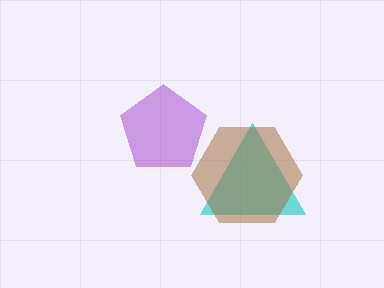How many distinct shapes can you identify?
There are 3 distinct shapes: a cyan triangle, a purple pentagon, a brown hexagon.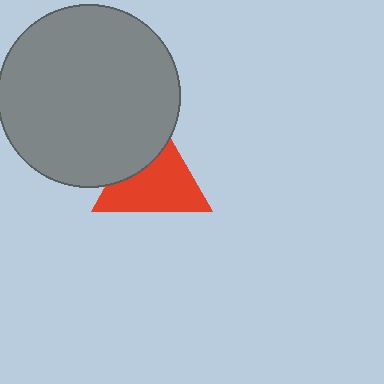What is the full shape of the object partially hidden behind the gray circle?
The partially hidden object is a red triangle.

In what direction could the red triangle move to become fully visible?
The red triangle could move toward the lower-right. That would shift it out from behind the gray circle entirely.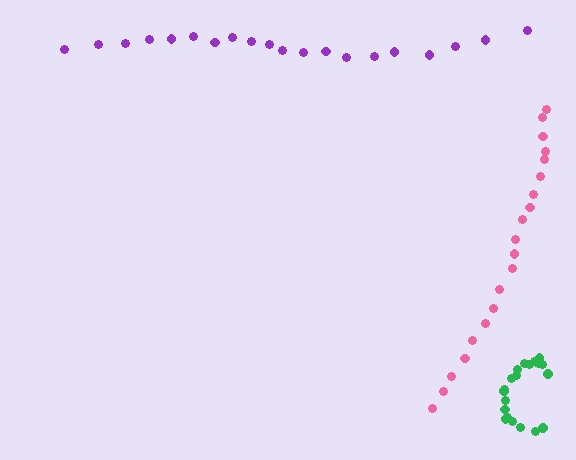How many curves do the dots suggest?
There are 3 distinct paths.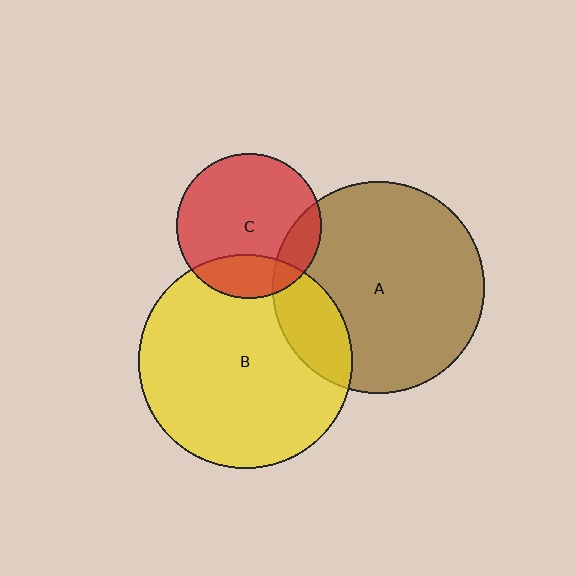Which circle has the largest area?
Circle B (yellow).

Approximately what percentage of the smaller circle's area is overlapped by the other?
Approximately 20%.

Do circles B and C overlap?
Yes.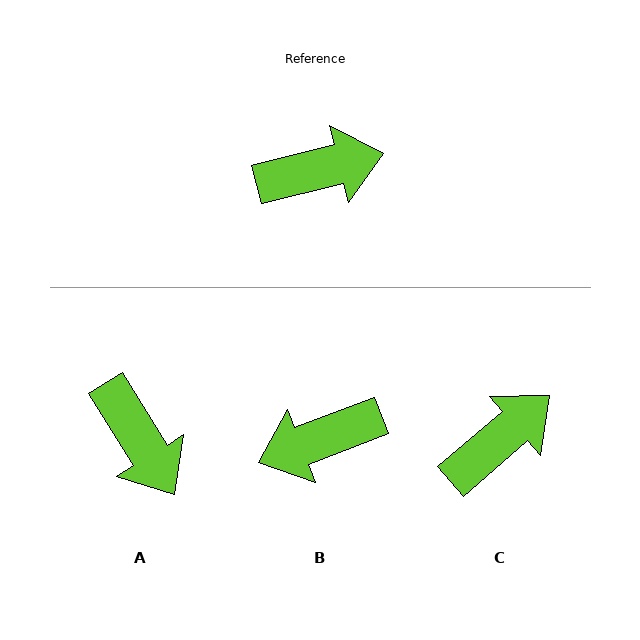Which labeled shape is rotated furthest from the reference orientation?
B, about 173 degrees away.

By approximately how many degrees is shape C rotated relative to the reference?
Approximately 27 degrees counter-clockwise.